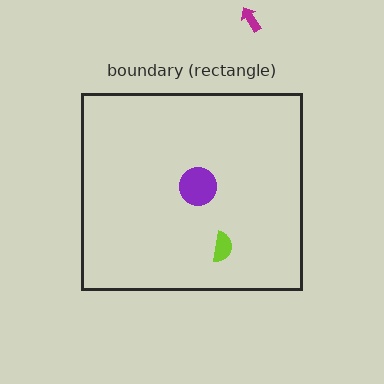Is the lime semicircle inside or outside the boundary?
Inside.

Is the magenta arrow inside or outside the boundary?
Outside.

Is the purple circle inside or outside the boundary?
Inside.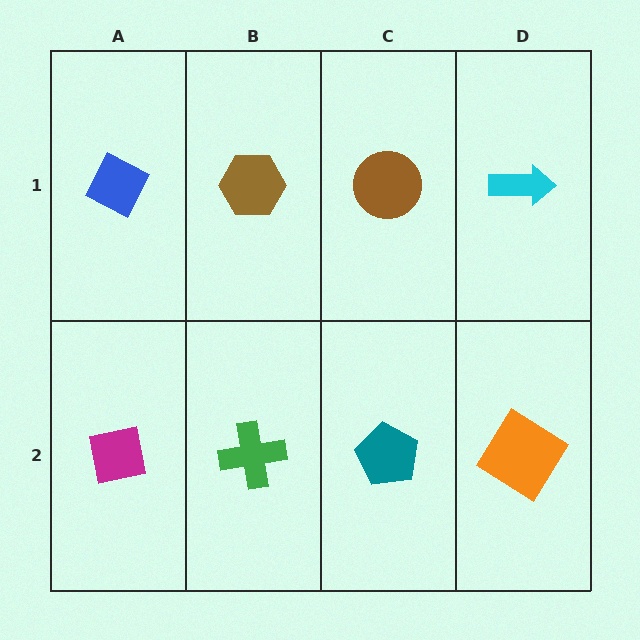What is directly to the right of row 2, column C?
An orange diamond.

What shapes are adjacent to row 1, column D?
An orange diamond (row 2, column D), a brown circle (row 1, column C).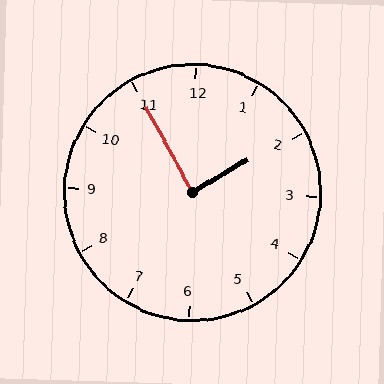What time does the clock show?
1:55.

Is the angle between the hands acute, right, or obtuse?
It is right.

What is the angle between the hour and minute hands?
Approximately 88 degrees.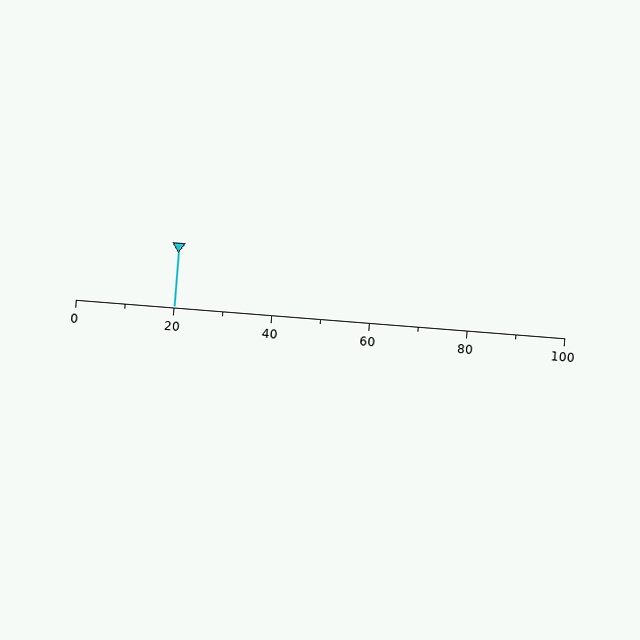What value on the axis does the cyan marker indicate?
The marker indicates approximately 20.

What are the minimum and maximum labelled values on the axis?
The axis runs from 0 to 100.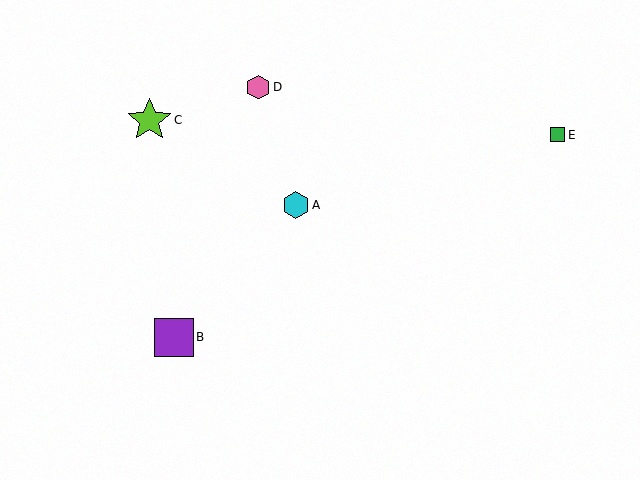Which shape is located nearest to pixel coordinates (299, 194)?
The cyan hexagon (labeled A) at (296, 205) is nearest to that location.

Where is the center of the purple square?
The center of the purple square is at (174, 337).